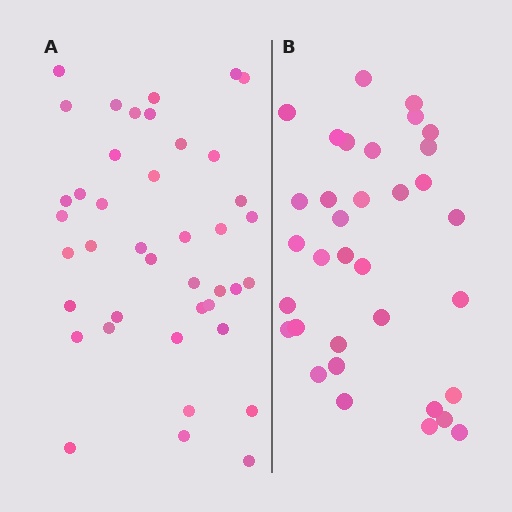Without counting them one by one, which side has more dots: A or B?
Region A (the left region) has more dots.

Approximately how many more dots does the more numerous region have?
Region A has roughly 8 or so more dots than region B.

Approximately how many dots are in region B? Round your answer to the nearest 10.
About 30 dots. (The exact count is 34, which rounds to 30.)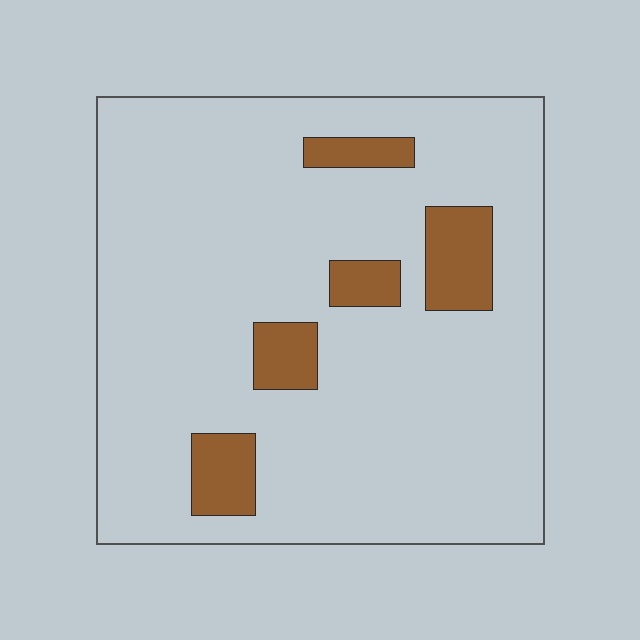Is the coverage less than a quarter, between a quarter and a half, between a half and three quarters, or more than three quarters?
Less than a quarter.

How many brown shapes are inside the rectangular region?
5.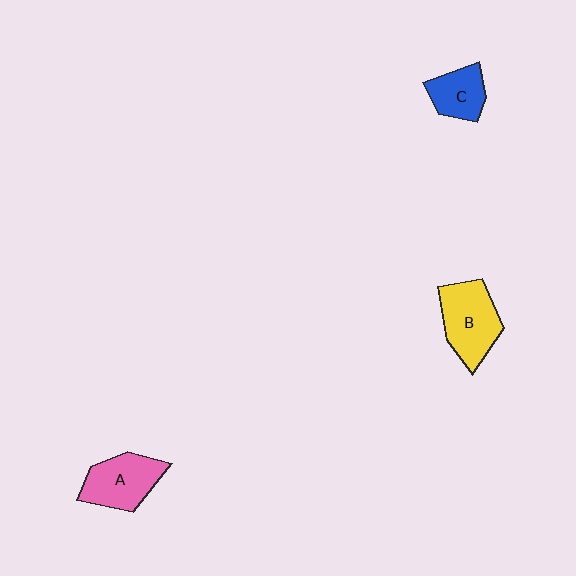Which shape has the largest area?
Shape B (yellow).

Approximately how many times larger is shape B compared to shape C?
Approximately 1.6 times.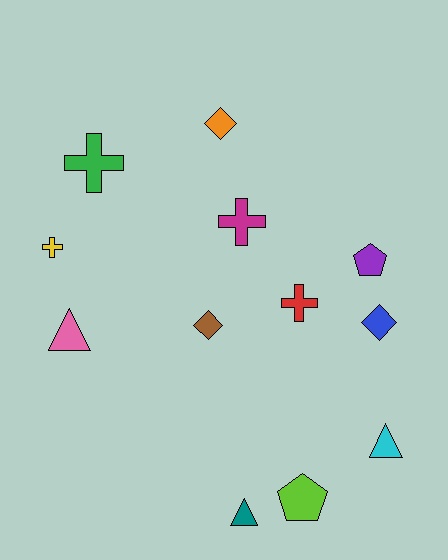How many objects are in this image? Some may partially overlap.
There are 12 objects.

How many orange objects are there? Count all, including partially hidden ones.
There is 1 orange object.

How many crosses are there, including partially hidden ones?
There are 4 crosses.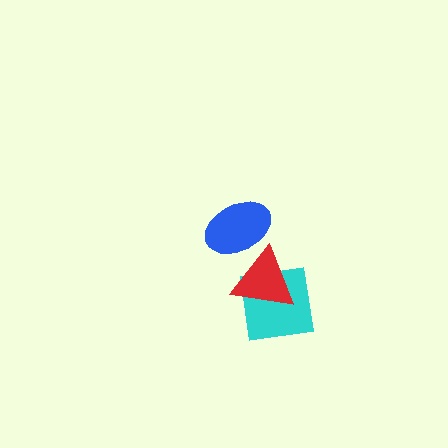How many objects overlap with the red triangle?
2 objects overlap with the red triangle.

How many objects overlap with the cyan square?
1 object overlaps with the cyan square.